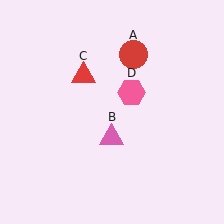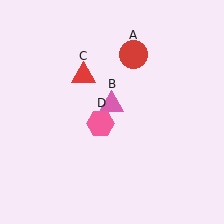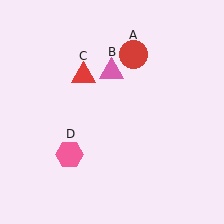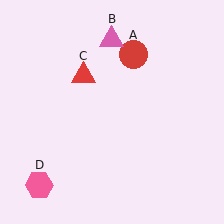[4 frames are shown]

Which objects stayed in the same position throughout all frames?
Red circle (object A) and red triangle (object C) remained stationary.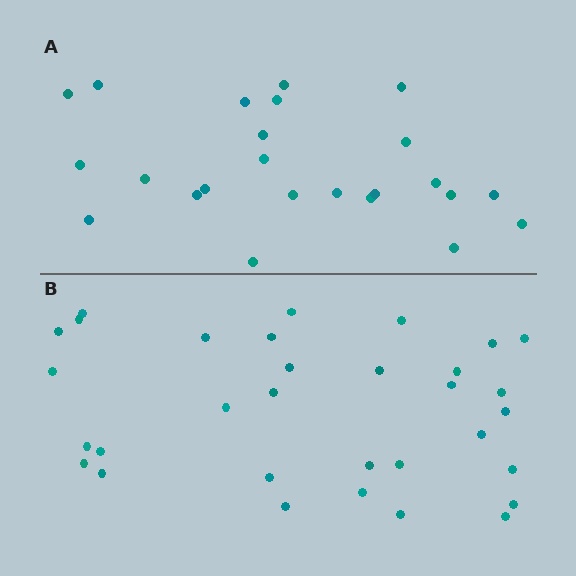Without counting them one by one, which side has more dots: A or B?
Region B (the bottom region) has more dots.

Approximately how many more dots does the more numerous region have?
Region B has roughly 8 or so more dots than region A.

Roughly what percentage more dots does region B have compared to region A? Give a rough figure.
About 35% more.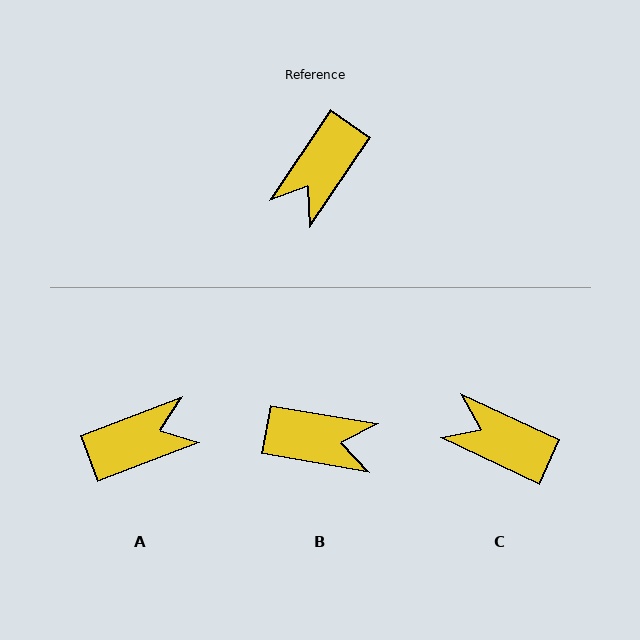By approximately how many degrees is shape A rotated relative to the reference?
Approximately 145 degrees counter-clockwise.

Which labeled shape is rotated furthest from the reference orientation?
A, about 145 degrees away.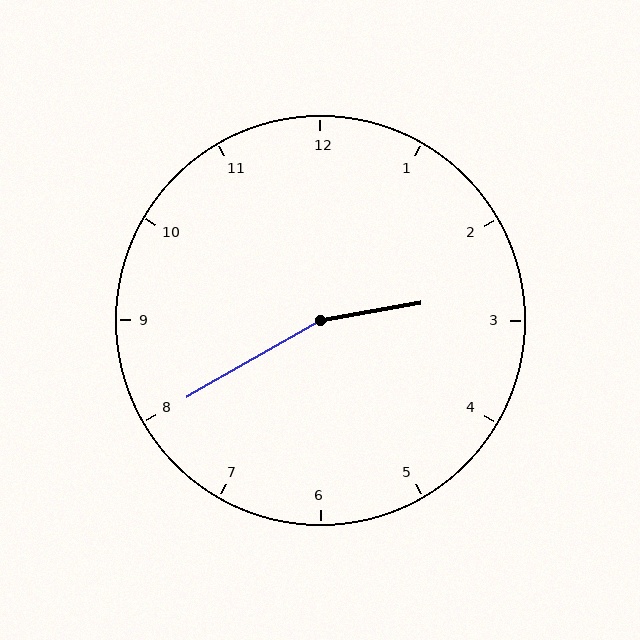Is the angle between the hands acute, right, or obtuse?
It is obtuse.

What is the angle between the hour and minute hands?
Approximately 160 degrees.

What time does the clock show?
2:40.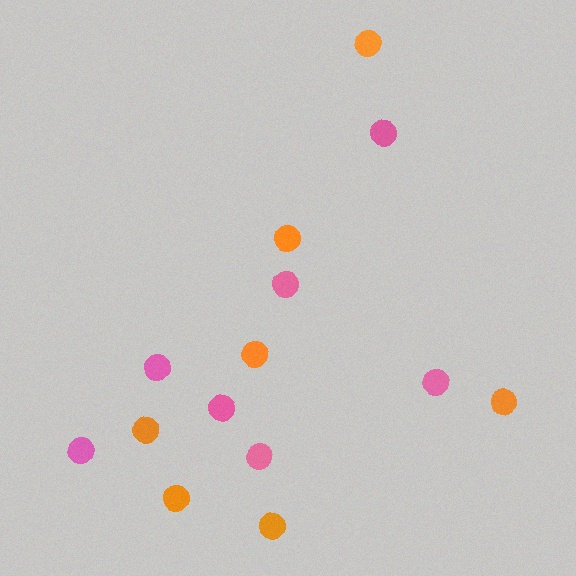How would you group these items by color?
There are 2 groups: one group of orange circles (7) and one group of pink circles (7).